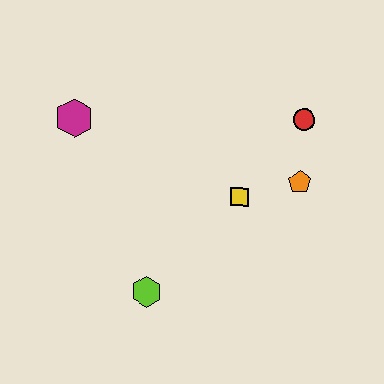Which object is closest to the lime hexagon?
The yellow square is closest to the lime hexagon.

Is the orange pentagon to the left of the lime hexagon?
No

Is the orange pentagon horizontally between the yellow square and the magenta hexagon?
No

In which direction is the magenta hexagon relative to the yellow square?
The magenta hexagon is to the left of the yellow square.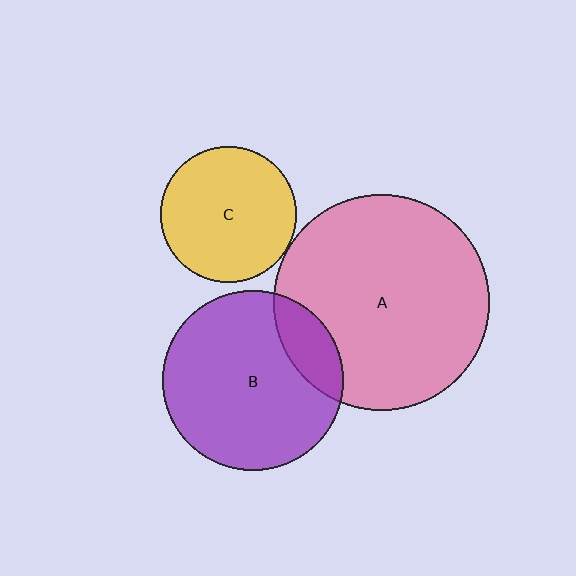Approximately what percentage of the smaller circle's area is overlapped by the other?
Approximately 15%.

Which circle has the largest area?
Circle A (pink).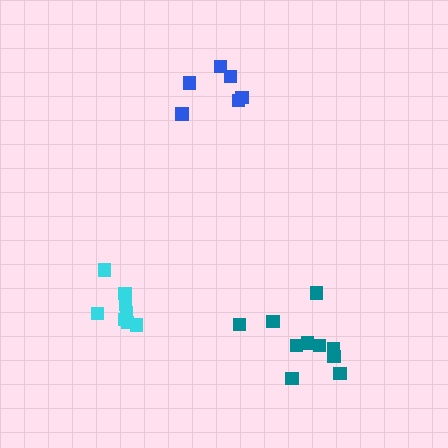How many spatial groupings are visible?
There are 3 spatial groupings.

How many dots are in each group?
Group 1: 6 dots, Group 2: 10 dots, Group 3: 8 dots (24 total).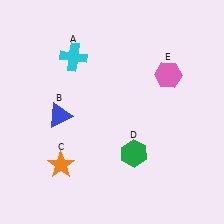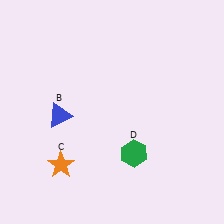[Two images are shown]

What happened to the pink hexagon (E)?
The pink hexagon (E) was removed in Image 2. It was in the top-right area of Image 1.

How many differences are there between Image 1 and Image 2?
There are 2 differences between the two images.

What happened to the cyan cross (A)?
The cyan cross (A) was removed in Image 2. It was in the top-left area of Image 1.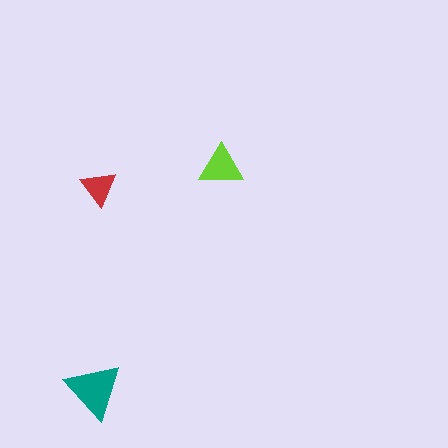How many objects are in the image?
There are 3 objects in the image.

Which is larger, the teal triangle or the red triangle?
The teal one.